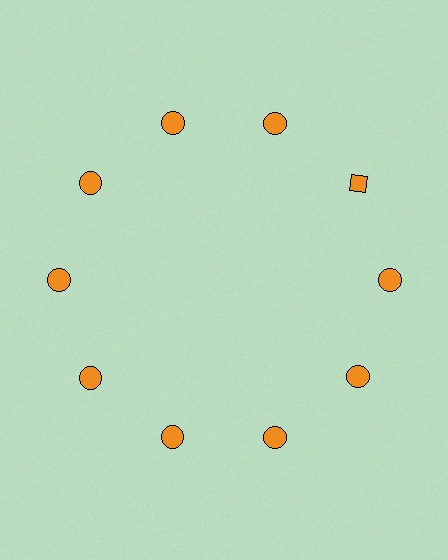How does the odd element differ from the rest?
It has a different shape: diamond instead of circle.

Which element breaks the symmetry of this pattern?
The orange diamond at roughly the 2 o'clock position breaks the symmetry. All other shapes are orange circles.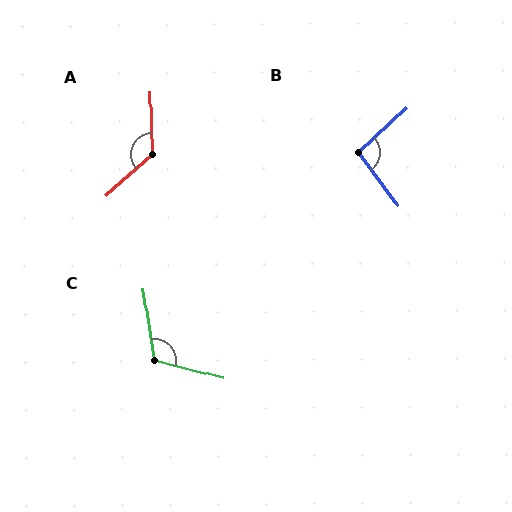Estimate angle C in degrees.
Approximately 114 degrees.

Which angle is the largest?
A, at approximately 130 degrees.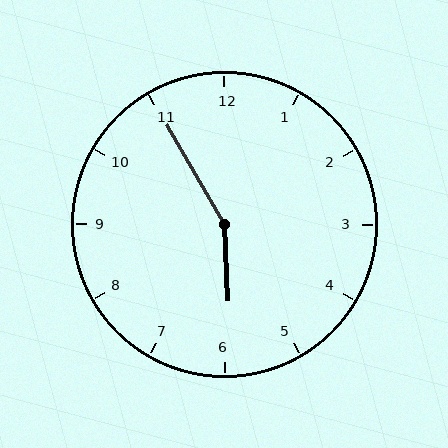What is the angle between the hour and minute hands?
Approximately 152 degrees.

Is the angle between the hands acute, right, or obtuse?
It is obtuse.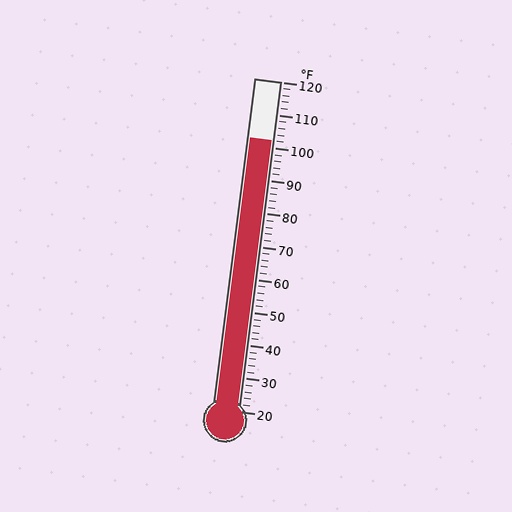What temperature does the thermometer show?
The thermometer shows approximately 102°F.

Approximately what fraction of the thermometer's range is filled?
The thermometer is filled to approximately 80% of its range.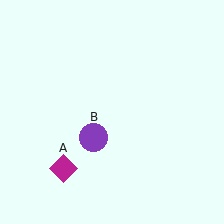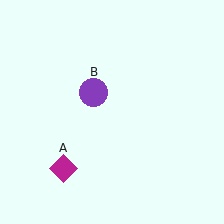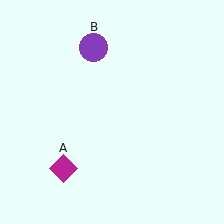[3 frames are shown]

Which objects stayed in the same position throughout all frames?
Magenta diamond (object A) remained stationary.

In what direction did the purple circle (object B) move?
The purple circle (object B) moved up.